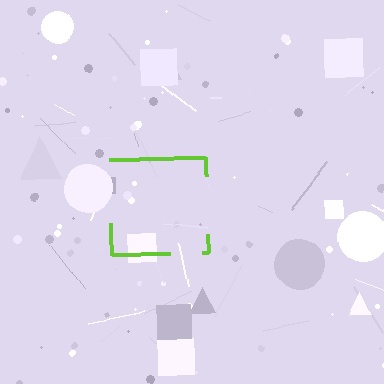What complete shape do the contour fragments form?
The contour fragments form a square.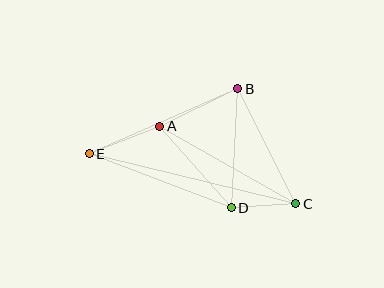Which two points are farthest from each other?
Points C and E are farthest from each other.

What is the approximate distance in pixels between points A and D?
The distance between A and D is approximately 109 pixels.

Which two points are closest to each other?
Points C and D are closest to each other.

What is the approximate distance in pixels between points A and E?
The distance between A and E is approximately 76 pixels.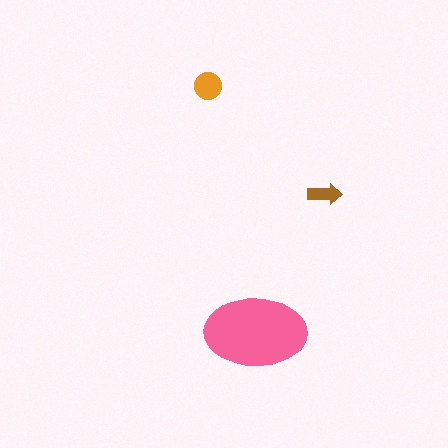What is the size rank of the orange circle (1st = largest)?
2nd.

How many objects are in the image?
There are 3 objects in the image.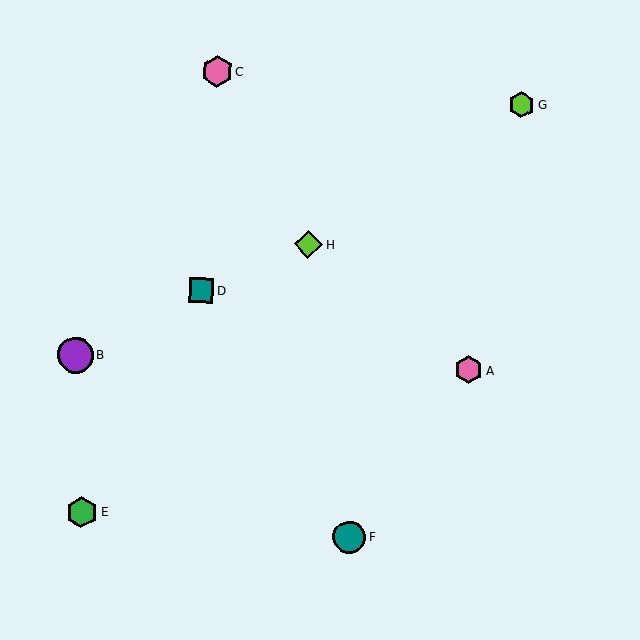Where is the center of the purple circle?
The center of the purple circle is at (76, 355).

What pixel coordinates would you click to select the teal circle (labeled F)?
Click at (349, 537) to select the teal circle F.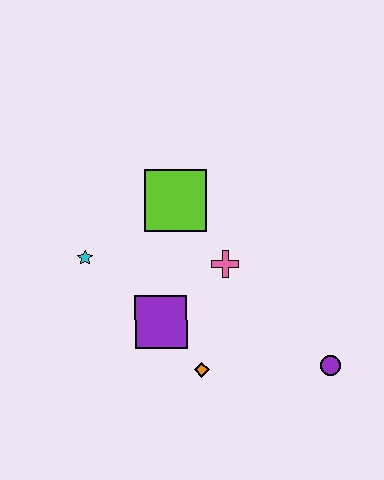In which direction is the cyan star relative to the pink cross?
The cyan star is to the left of the pink cross.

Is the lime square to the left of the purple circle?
Yes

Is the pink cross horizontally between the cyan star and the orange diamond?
No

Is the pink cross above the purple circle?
Yes